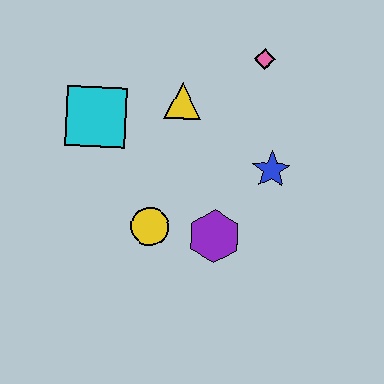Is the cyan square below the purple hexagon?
No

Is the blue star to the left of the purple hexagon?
No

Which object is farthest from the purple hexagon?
The pink diamond is farthest from the purple hexagon.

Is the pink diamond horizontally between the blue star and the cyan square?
Yes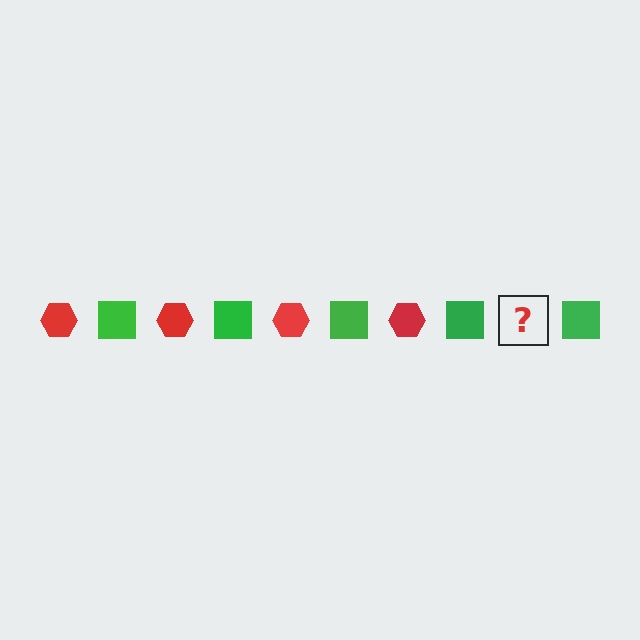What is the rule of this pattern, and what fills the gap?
The rule is that the pattern alternates between red hexagon and green square. The gap should be filled with a red hexagon.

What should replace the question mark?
The question mark should be replaced with a red hexagon.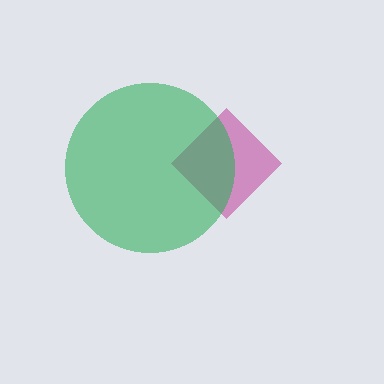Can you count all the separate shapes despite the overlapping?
Yes, there are 2 separate shapes.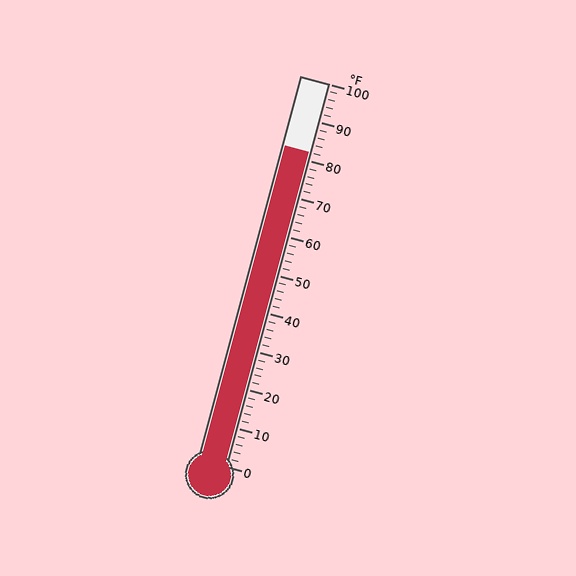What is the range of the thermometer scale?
The thermometer scale ranges from 0°F to 100°F.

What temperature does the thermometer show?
The thermometer shows approximately 82°F.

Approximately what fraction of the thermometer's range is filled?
The thermometer is filled to approximately 80% of its range.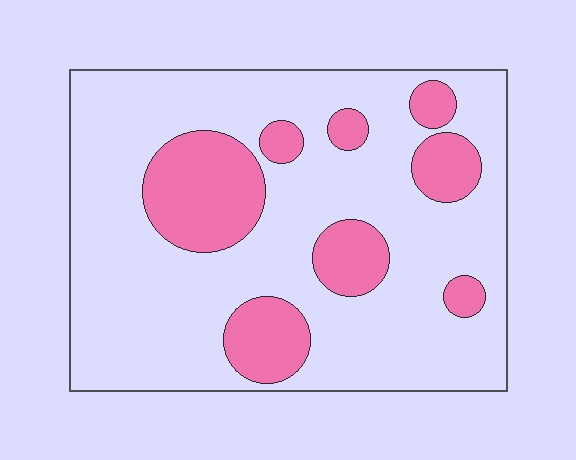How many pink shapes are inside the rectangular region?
8.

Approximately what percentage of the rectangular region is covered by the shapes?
Approximately 25%.